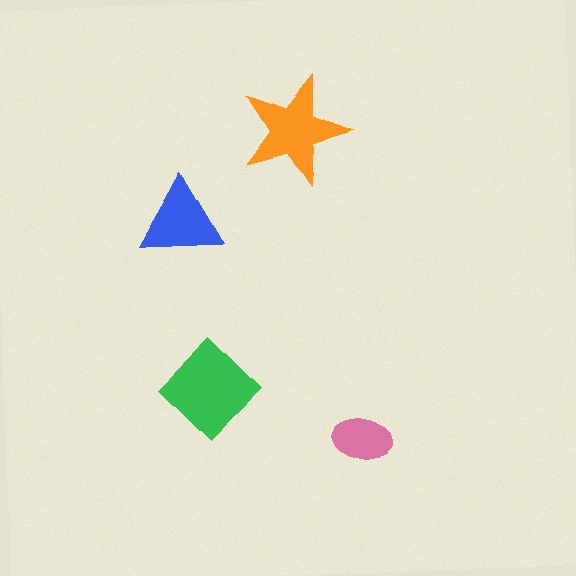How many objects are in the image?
There are 4 objects in the image.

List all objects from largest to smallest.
The green diamond, the orange star, the blue triangle, the pink ellipse.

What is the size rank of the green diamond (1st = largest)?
1st.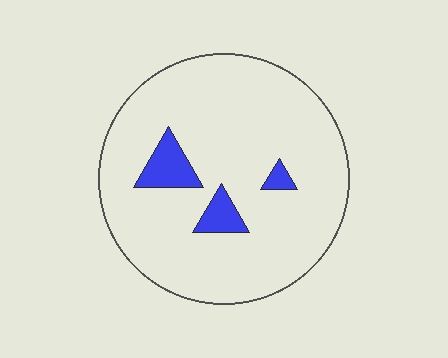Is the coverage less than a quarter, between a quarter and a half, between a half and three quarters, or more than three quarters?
Less than a quarter.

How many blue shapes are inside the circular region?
3.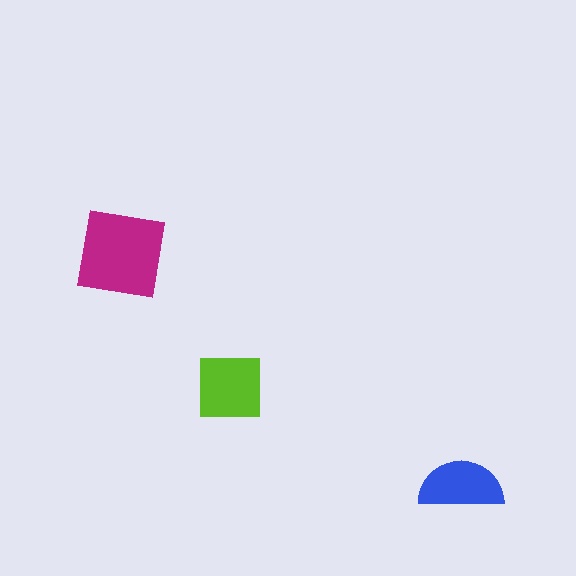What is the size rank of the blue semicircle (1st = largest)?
3rd.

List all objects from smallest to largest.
The blue semicircle, the lime square, the magenta square.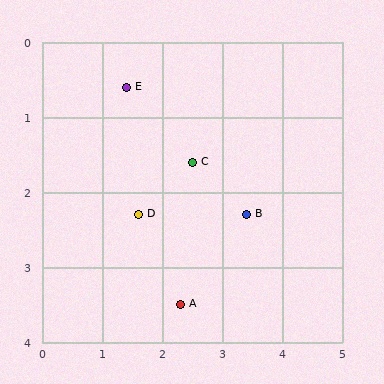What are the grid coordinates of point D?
Point D is at approximately (1.6, 2.3).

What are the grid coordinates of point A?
Point A is at approximately (2.3, 3.5).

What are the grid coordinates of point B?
Point B is at approximately (3.4, 2.3).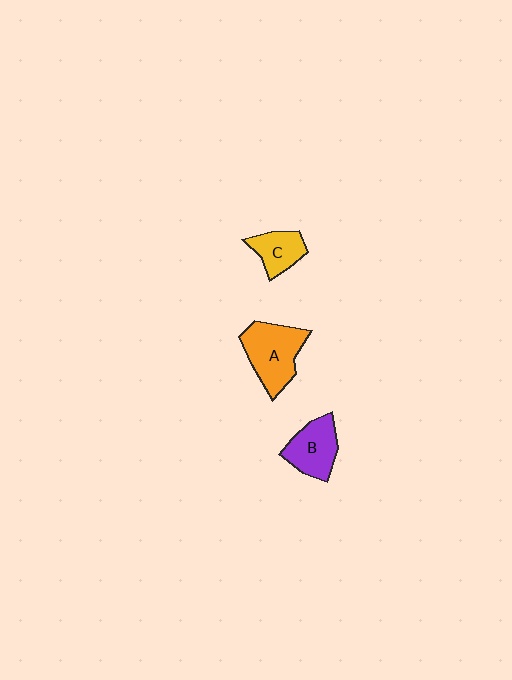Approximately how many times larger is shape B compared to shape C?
Approximately 1.3 times.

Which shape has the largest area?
Shape A (orange).